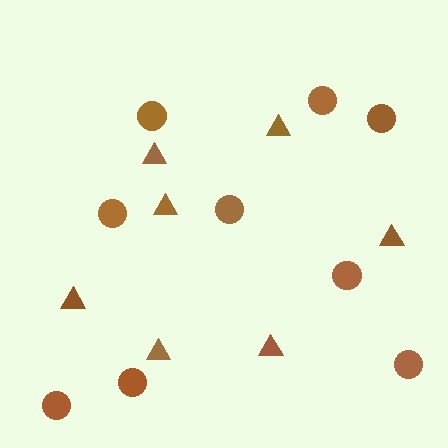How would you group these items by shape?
There are 2 groups: one group of circles (9) and one group of triangles (7).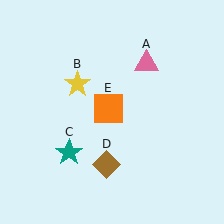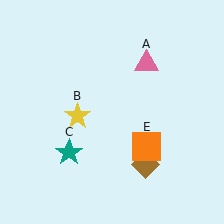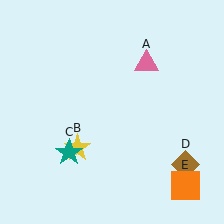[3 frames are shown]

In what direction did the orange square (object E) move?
The orange square (object E) moved down and to the right.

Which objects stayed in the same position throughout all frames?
Pink triangle (object A) and teal star (object C) remained stationary.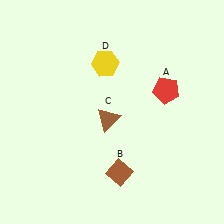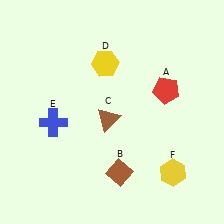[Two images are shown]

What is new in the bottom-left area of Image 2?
A blue cross (E) was added in the bottom-left area of Image 2.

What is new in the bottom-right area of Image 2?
A yellow hexagon (F) was added in the bottom-right area of Image 2.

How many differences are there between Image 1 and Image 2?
There are 2 differences between the two images.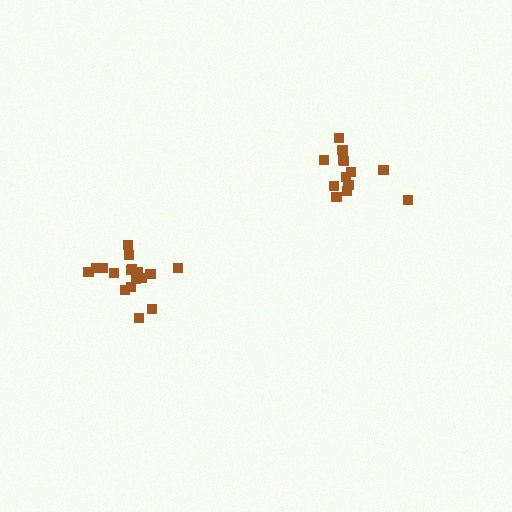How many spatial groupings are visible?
There are 2 spatial groupings.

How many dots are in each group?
Group 1: 13 dots, Group 2: 17 dots (30 total).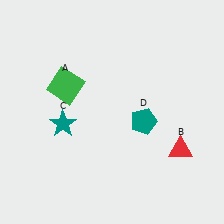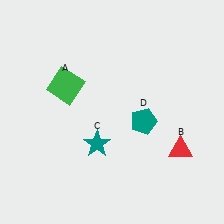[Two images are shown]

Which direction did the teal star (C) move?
The teal star (C) moved right.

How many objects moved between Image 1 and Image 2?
1 object moved between the two images.